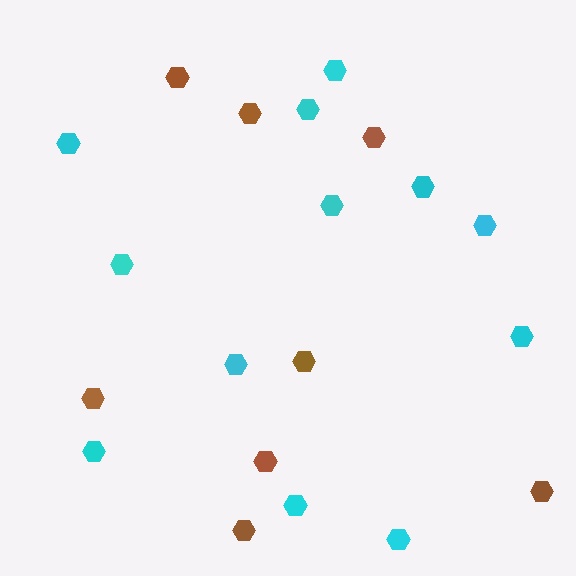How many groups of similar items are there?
There are 2 groups: one group of cyan hexagons (12) and one group of brown hexagons (8).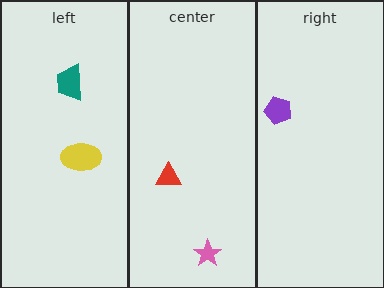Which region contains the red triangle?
The center region.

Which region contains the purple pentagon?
The right region.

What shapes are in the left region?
The teal trapezoid, the yellow ellipse.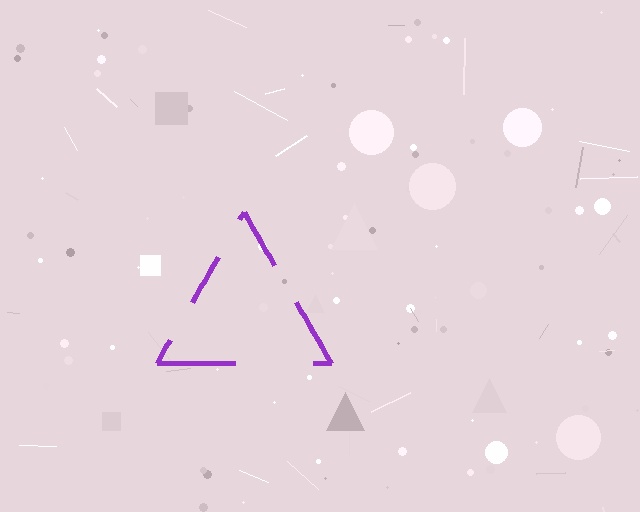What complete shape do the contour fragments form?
The contour fragments form a triangle.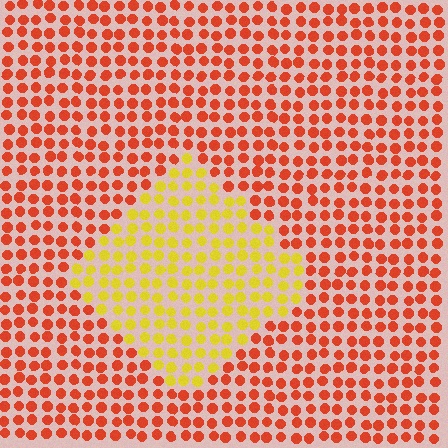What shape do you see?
I see a diamond.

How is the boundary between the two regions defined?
The boundary is defined purely by a slight shift in hue (about 48 degrees). Spacing, size, and orientation are identical on both sides.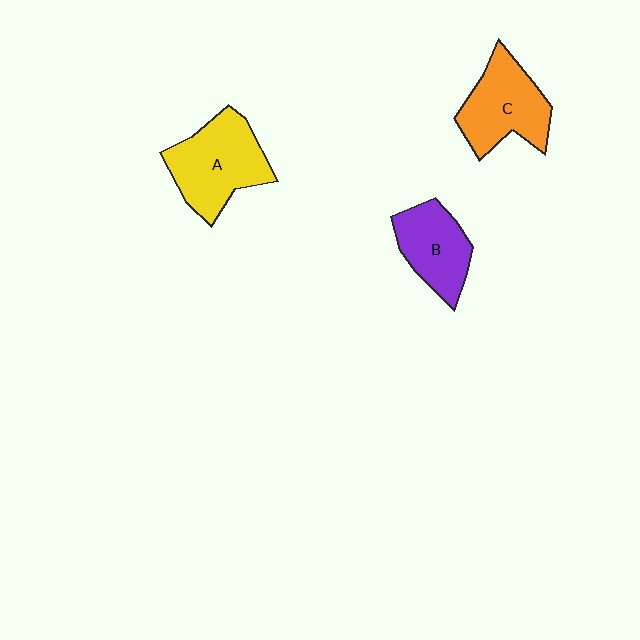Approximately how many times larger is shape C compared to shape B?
Approximately 1.2 times.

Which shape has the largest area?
Shape A (yellow).